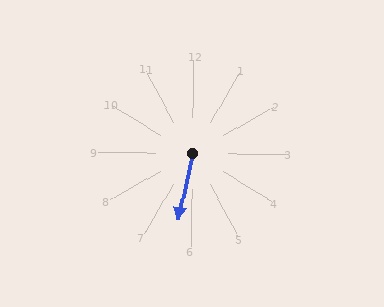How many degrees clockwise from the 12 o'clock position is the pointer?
Approximately 191 degrees.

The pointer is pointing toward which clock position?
Roughly 6 o'clock.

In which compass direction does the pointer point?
South.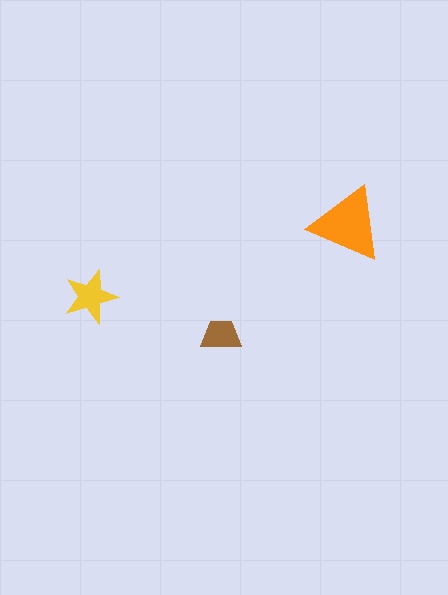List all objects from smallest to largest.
The brown trapezoid, the yellow star, the orange triangle.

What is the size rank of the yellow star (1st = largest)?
2nd.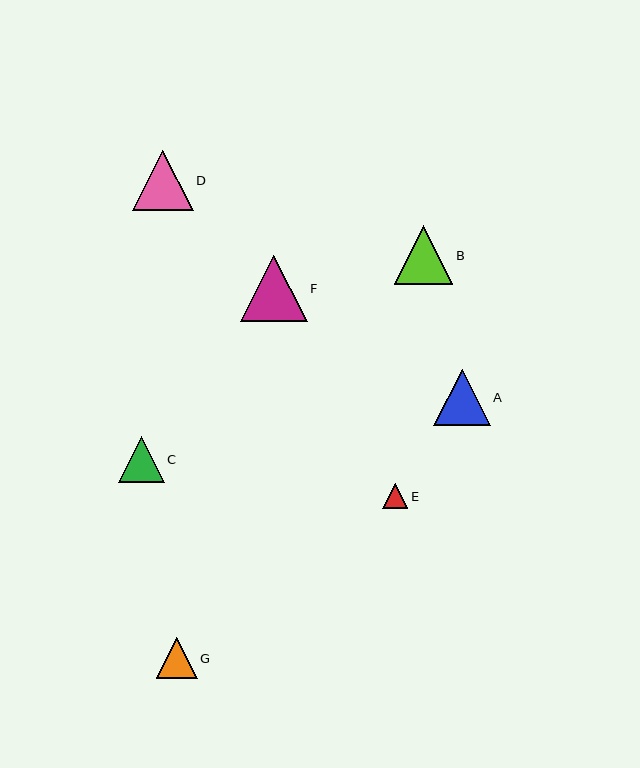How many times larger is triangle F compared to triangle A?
Triangle F is approximately 1.2 times the size of triangle A.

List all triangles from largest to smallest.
From largest to smallest: F, D, B, A, C, G, E.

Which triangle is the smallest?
Triangle E is the smallest with a size of approximately 25 pixels.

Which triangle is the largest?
Triangle F is the largest with a size of approximately 66 pixels.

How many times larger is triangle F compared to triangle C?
Triangle F is approximately 1.4 times the size of triangle C.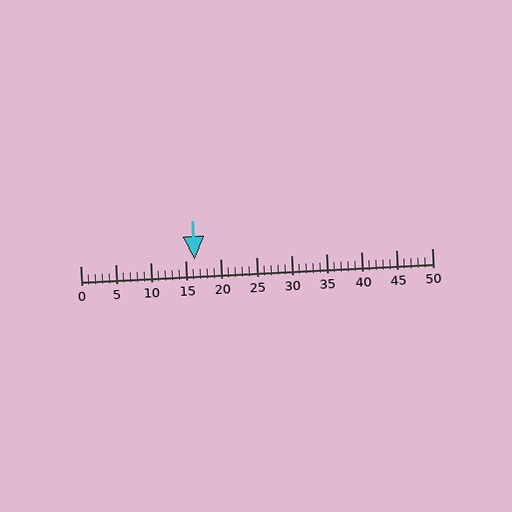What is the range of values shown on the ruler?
The ruler shows values from 0 to 50.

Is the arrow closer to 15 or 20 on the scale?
The arrow is closer to 15.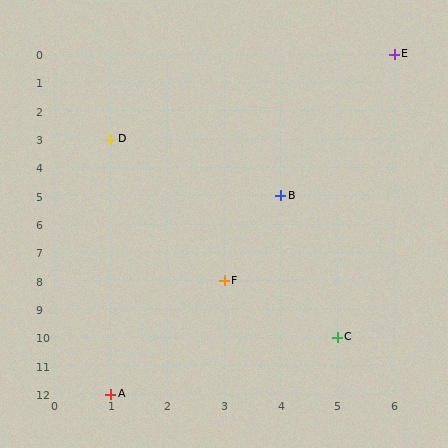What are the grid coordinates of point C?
Point C is at grid coordinates (5, 10).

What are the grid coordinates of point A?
Point A is at grid coordinates (1, 12).